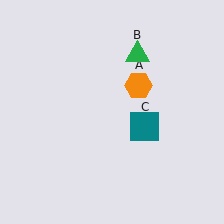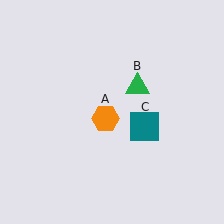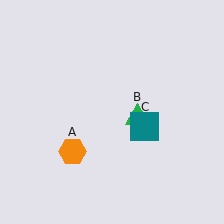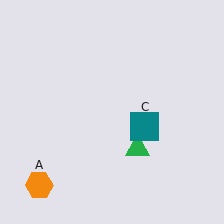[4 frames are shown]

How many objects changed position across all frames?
2 objects changed position: orange hexagon (object A), green triangle (object B).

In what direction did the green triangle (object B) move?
The green triangle (object B) moved down.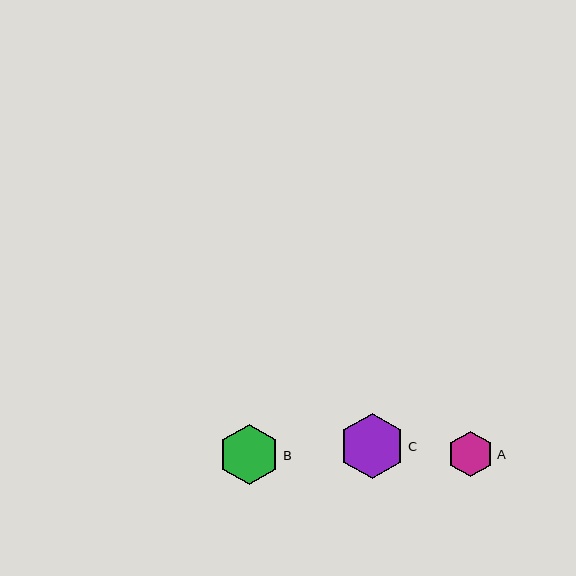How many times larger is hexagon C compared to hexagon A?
Hexagon C is approximately 1.4 times the size of hexagon A.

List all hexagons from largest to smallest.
From largest to smallest: C, B, A.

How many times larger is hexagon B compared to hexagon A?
Hexagon B is approximately 1.3 times the size of hexagon A.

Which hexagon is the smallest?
Hexagon A is the smallest with a size of approximately 46 pixels.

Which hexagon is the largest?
Hexagon C is the largest with a size of approximately 66 pixels.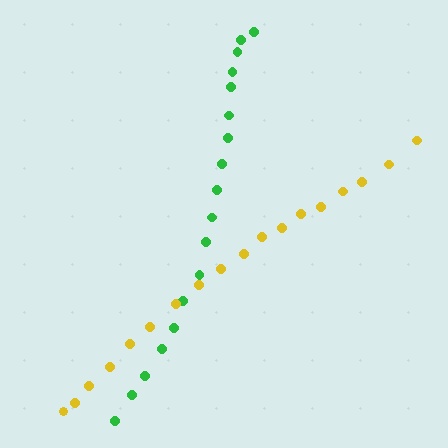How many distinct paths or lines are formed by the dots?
There are 2 distinct paths.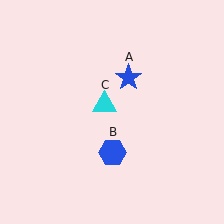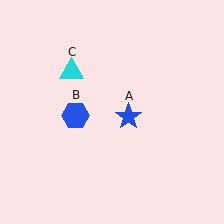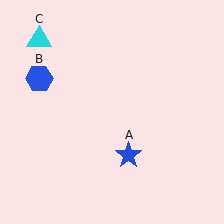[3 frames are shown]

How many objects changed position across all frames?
3 objects changed position: blue star (object A), blue hexagon (object B), cyan triangle (object C).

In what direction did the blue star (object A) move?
The blue star (object A) moved down.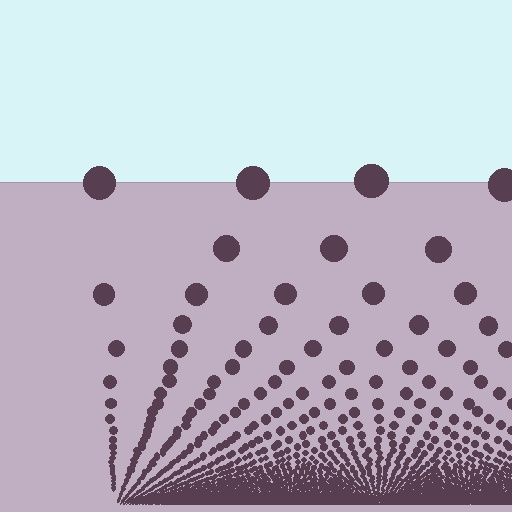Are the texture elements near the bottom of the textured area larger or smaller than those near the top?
Smaller. The gradient is inverted — elements near the bottom are smaller and denser.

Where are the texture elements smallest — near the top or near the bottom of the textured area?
Near the bottom.